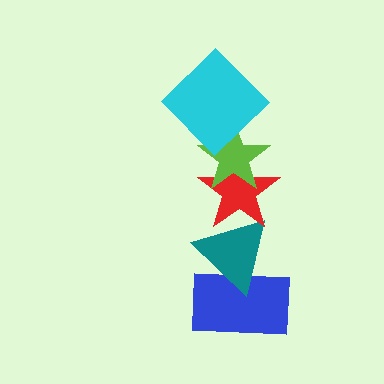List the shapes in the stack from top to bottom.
From top to bottom: the cyan diamond, the lime star, the red star, the teal triangle, the blue rectangle.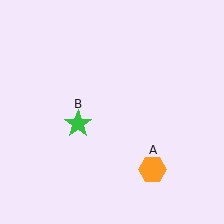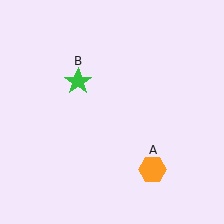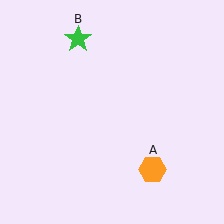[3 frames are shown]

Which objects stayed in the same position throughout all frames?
Orange hexagon (object A) remained stationary.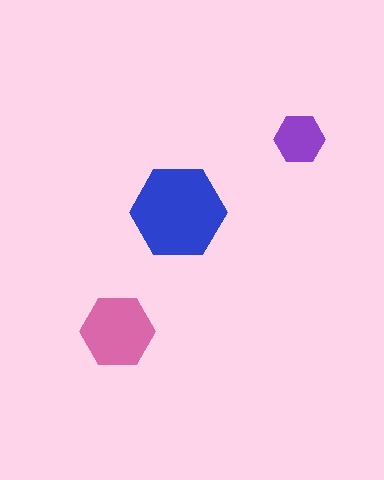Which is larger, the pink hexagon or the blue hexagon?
The blue one.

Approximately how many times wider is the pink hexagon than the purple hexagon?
About 1.5 times wider.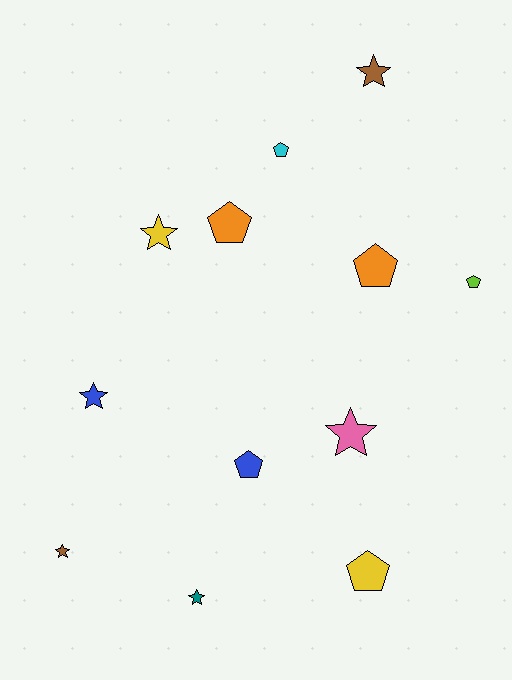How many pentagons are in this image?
There are 6 pentagons.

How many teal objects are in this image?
There is 1 teal object.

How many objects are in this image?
There are 12 objects.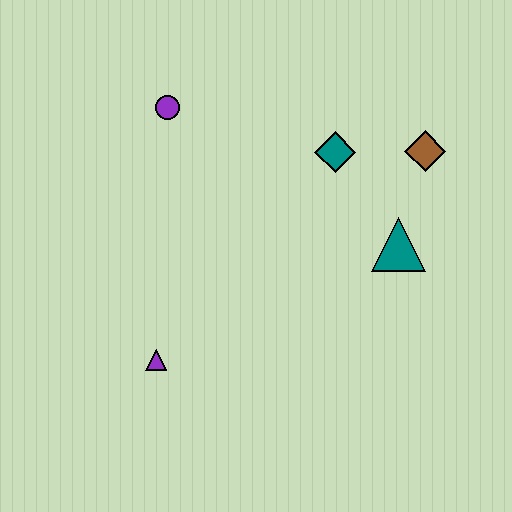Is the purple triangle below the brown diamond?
Yes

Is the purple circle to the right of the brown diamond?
No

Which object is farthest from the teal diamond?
The purple triangle is farthest from the teal diamond.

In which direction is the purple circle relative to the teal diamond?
The purple circle is to the left of the teal diamond.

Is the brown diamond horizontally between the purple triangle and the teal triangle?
No